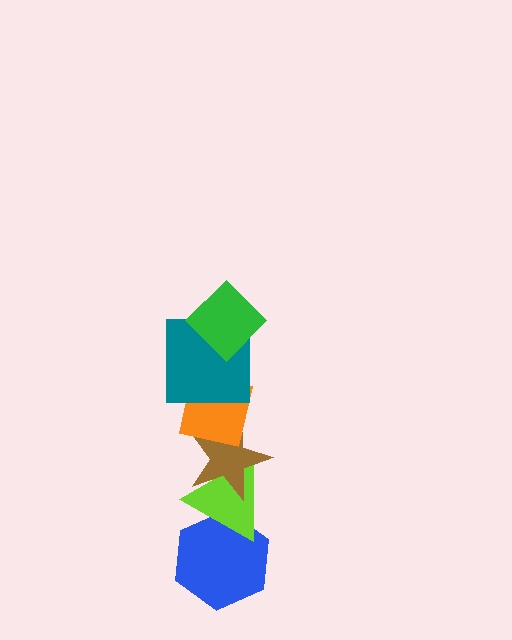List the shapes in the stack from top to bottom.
From top to bottom: the green diamond, the teal square, the orange square, the brown star, the lime triangle, the blue hexagon.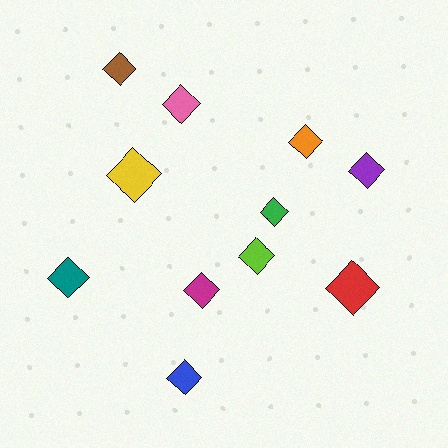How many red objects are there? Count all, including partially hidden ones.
There is 1 red object.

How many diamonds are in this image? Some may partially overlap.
There are 11 diamonds.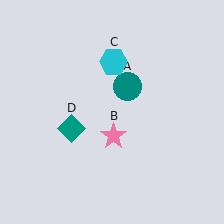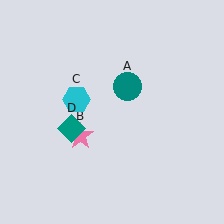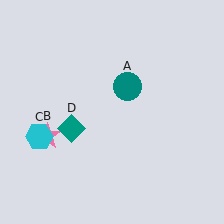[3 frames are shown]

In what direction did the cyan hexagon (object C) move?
The cyan hexagon (object C) moved down and to the left.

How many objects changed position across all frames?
2 objects changed position: pink star (object B), cyan hexagon (object C).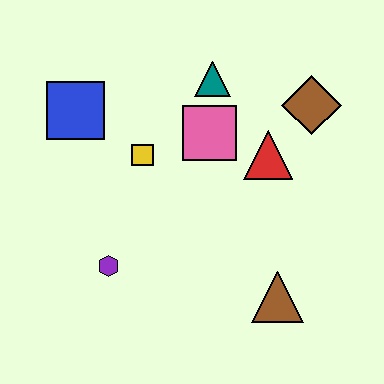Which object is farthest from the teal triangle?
The brown triangle is farthest from the teal triangle.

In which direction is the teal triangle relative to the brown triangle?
The teal triangle is above the brown triangle.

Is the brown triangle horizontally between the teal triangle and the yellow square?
No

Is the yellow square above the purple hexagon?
Yes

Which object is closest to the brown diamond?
The red triangle is closest to the brown diamond.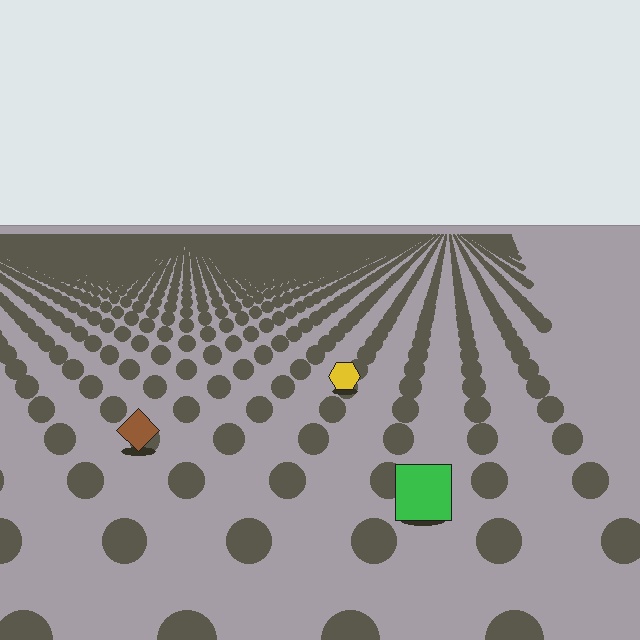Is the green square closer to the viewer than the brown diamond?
Yes. The green square is closer — you can tell from the texture gradient: the ground texture is coarser near it.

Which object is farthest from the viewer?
The yellow hexagon is farthest from the viewer. It appears smaller and the ground texture around it is denser.